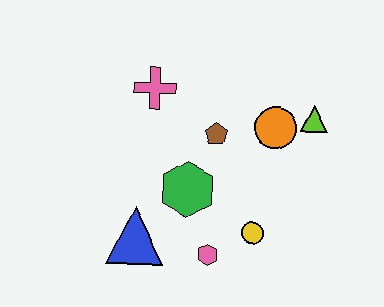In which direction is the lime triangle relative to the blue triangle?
The lime triangle is to the right of the blue triangle.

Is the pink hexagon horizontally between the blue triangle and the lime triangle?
Yes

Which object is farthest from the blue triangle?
The lime triangle is farthest from the blue triangle.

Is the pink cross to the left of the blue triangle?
No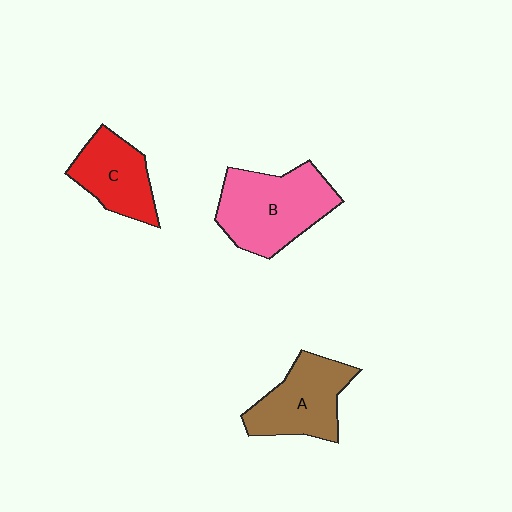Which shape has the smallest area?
Shape C (red).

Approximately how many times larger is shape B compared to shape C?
Approximately 1.5 times.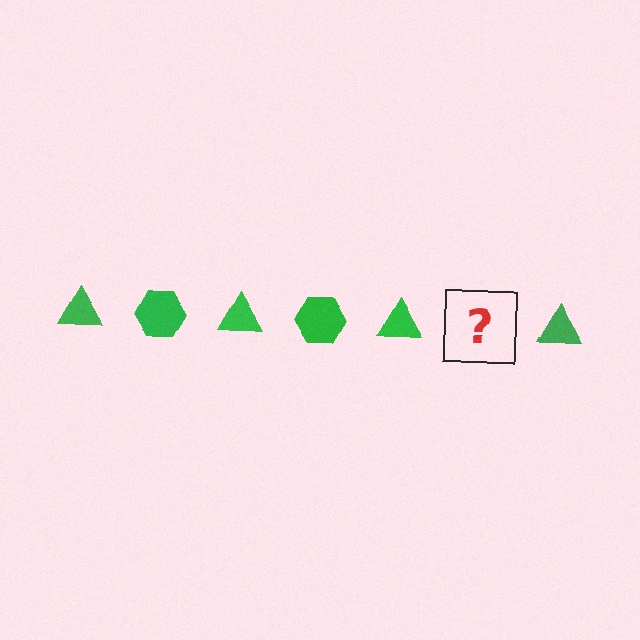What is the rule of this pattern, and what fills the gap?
The rule is that the pattern cycles through triangle, hexagon shapes in green. The gap should be filled with a green hexagon.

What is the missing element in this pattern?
The missing element is a green hexagon.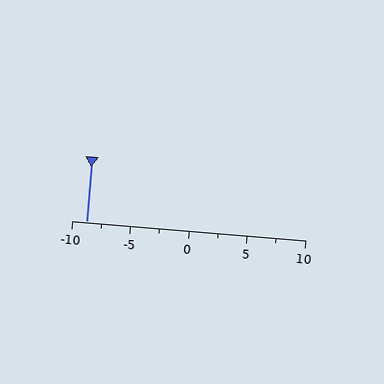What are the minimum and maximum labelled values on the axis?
The axis runs from -10 to 10.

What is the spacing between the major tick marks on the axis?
The major ticks are spaced 5 apart.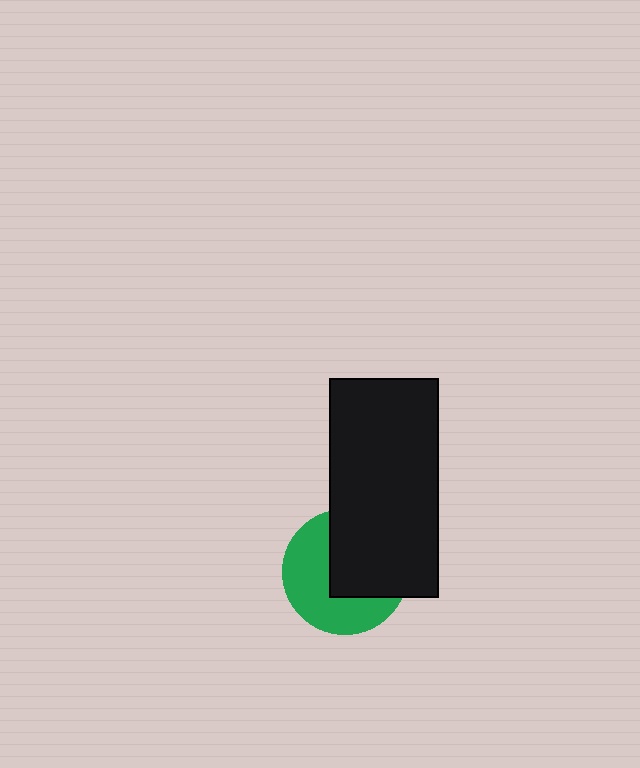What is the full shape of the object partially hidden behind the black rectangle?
The partially hidden object is a green circle.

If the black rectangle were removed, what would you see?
You would see the complete green circle.